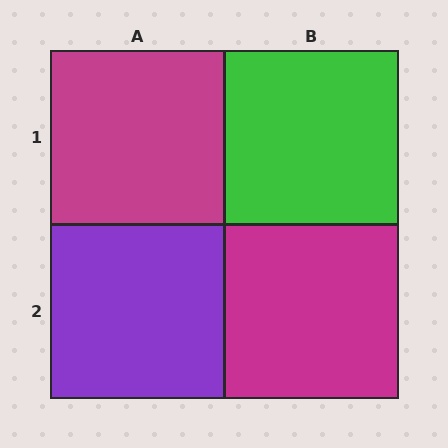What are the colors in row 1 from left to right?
Magenta, green.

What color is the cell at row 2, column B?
Magenta.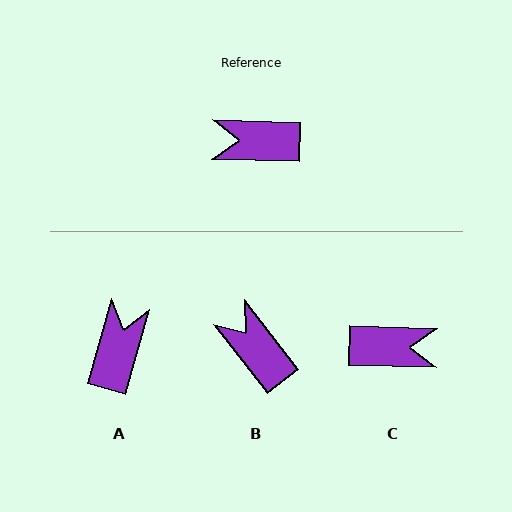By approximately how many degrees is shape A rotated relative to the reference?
Approximately 104 degrees clockwise.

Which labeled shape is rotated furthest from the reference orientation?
C, about 180 degrees away.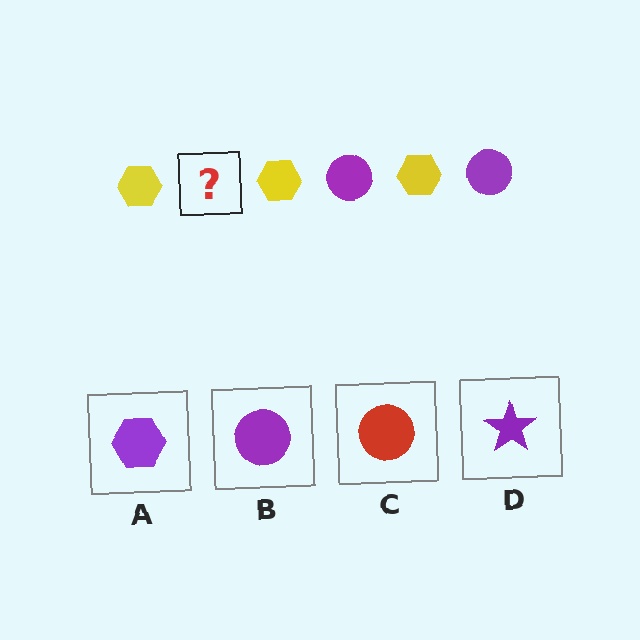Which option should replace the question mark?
Option B.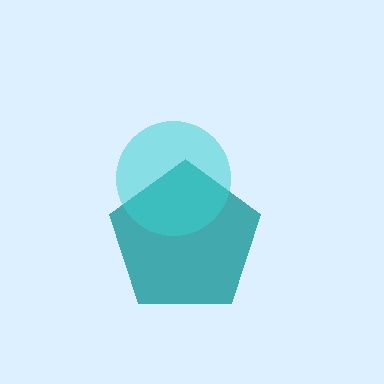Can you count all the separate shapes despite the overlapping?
Yes, there are 2 separate shapes.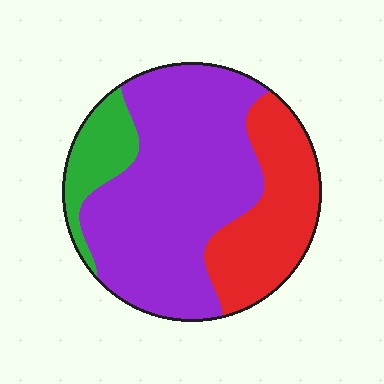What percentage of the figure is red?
Red covers 28% of the figure.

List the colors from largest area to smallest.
From largest to smallest: purple, red, green.